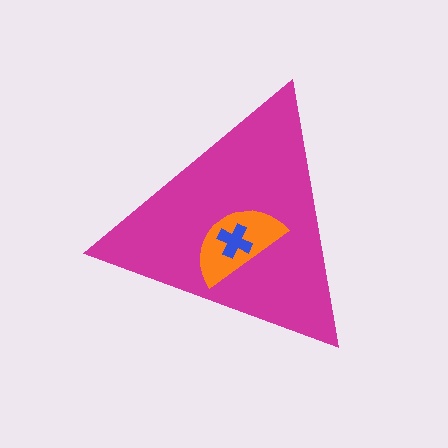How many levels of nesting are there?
3.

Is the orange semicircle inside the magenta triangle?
Yes.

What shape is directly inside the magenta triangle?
The orange semicircle.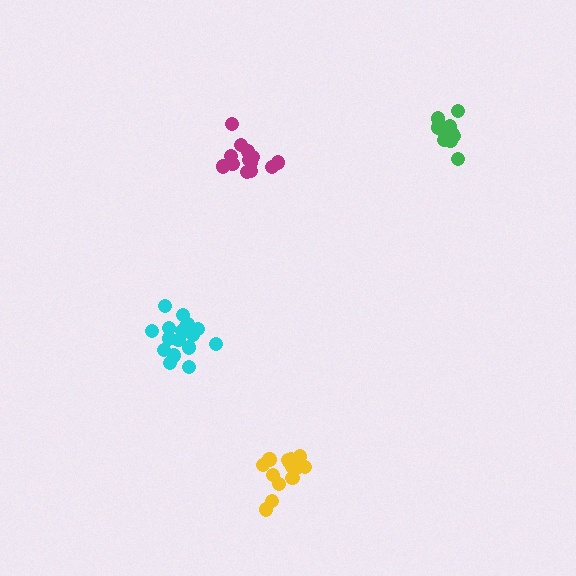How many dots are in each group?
Group 1: 12 dots, Group 2: 13 dots, Group 3: 15 dots, Group 4: 18 dots (58 total).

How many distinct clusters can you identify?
There are 4 distinct clusters.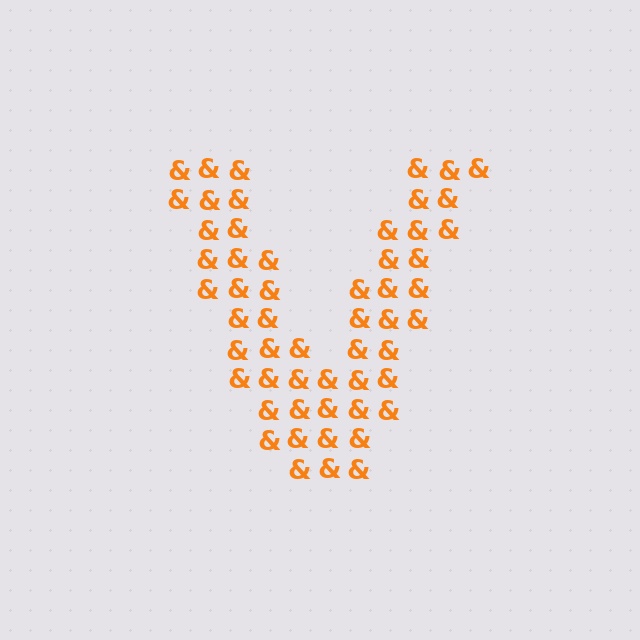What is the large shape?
The large shape is the letter V.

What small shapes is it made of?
It is made of small ampersands.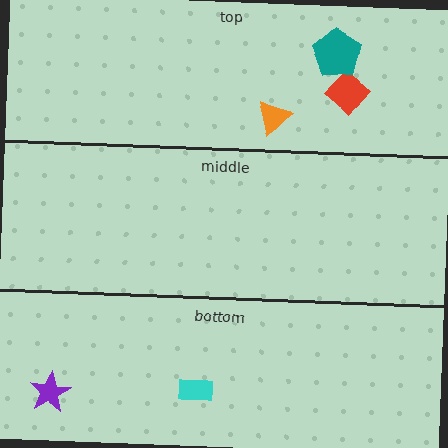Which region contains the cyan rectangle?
The bottom region.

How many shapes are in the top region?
3.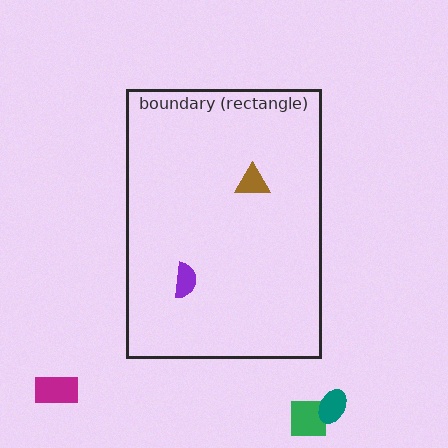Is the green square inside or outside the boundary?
Outside.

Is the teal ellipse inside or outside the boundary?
Outside.